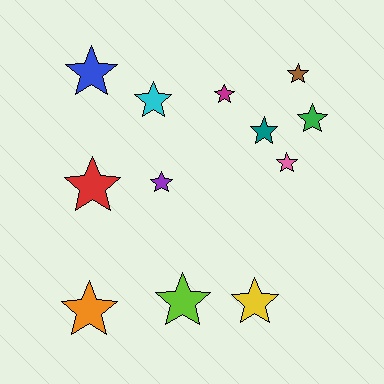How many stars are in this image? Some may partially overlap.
There are 12 stars.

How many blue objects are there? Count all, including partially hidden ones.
There is 1 blue object.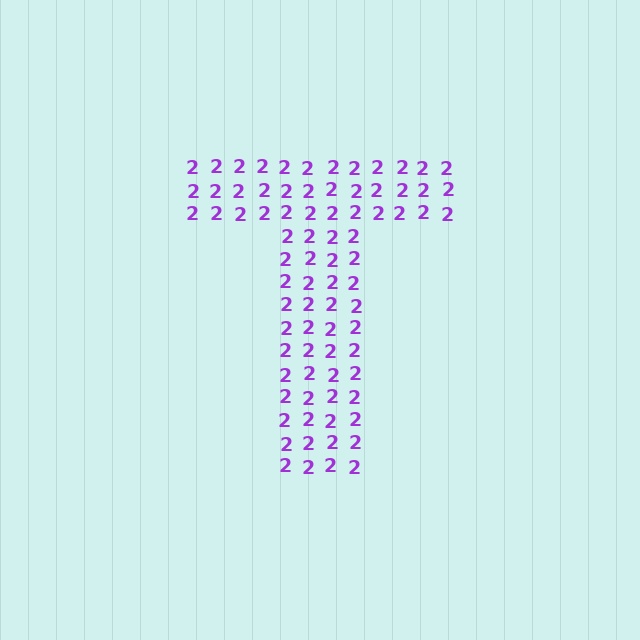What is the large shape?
The large shape is the letter T.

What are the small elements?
The small elements are digit 2's.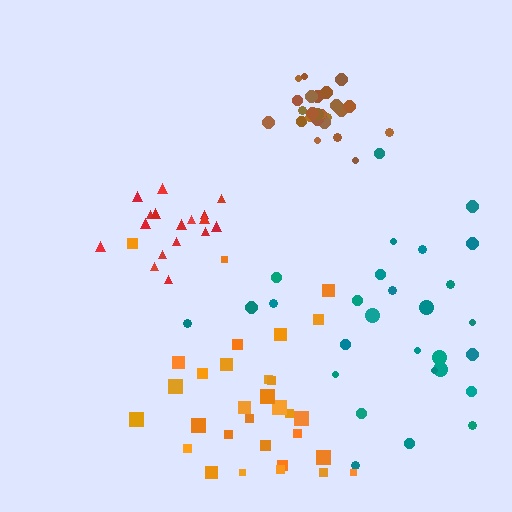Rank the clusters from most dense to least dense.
brown, red, orange, teal.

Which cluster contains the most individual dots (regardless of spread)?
Orange (31).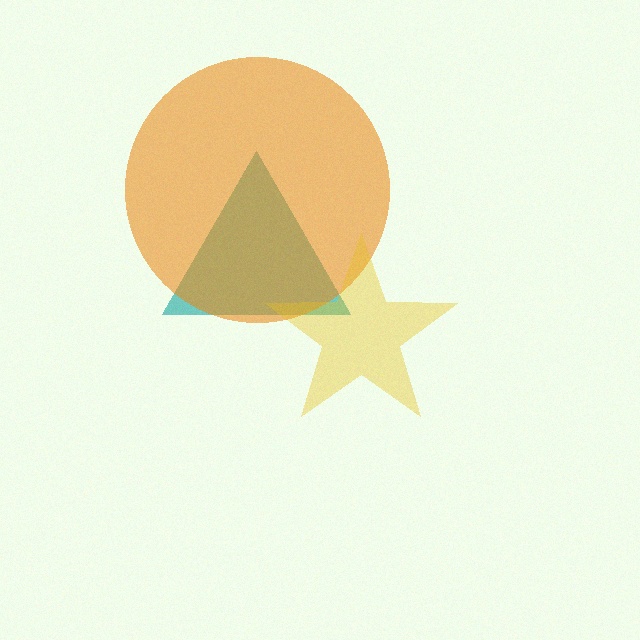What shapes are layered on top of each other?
The layered shapes are: a teal triangle, an orange circle, a yellow star.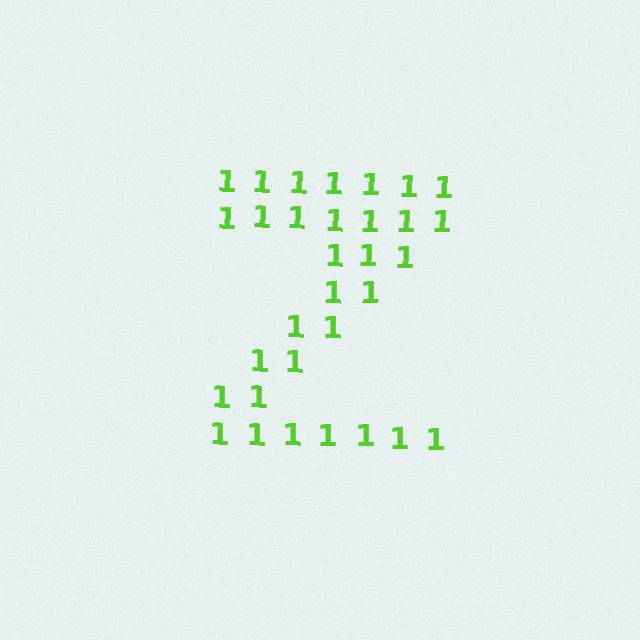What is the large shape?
The large shape is the letter Z.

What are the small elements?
The small elements are digit 1's.